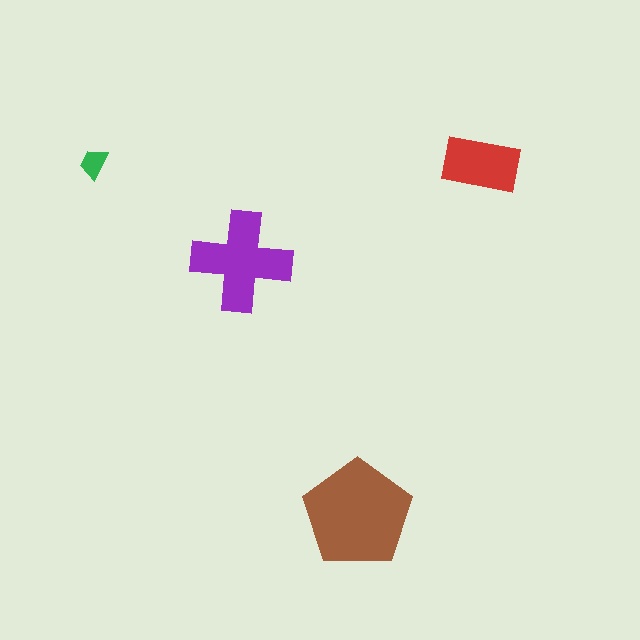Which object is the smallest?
The green trapezoid.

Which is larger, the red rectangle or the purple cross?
The purple cross.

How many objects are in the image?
There are 4 objects in the image.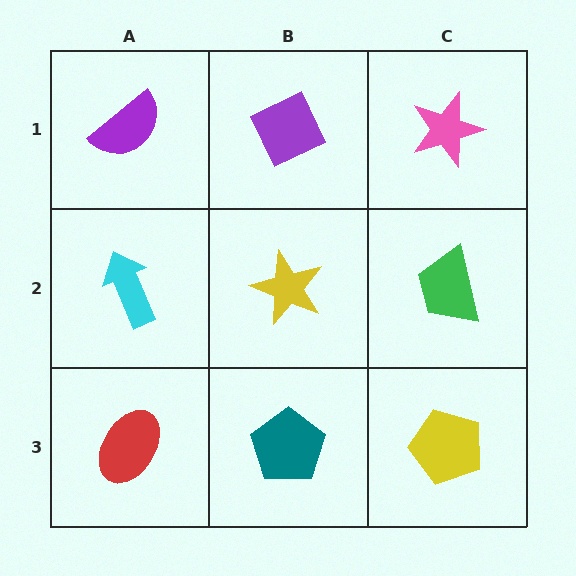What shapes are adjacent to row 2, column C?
A pink star (row 1, column C), a yellow pentagon (row 3, column C), a yellow star (row 2, column B).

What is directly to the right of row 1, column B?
A pink star.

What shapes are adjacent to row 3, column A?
A cyan arrow (row 2, column A), a teal pentagon (row 3, column B).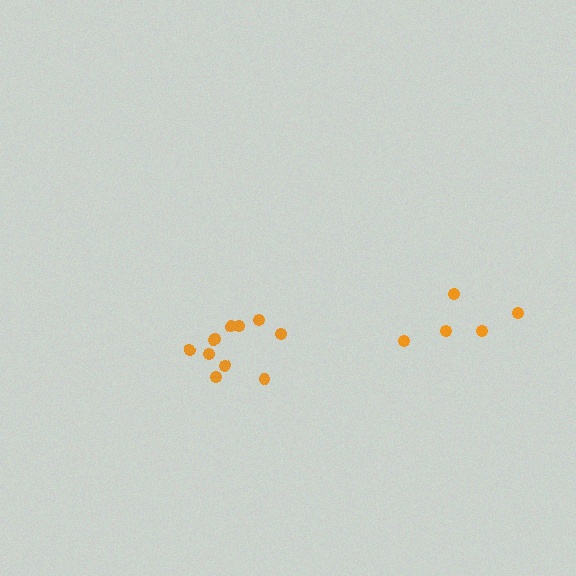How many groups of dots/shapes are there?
There are 2 groups.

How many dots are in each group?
Group 1: 11 dots, Group 2: 5 dots (16 total).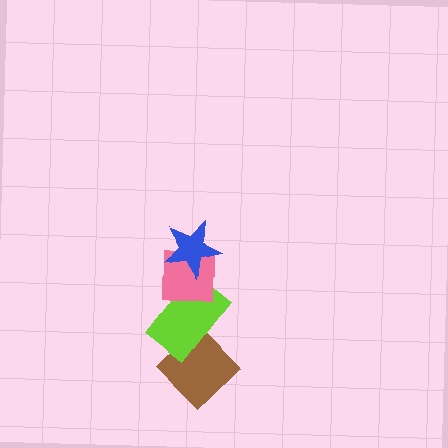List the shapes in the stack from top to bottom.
From top to bottom: the blue star, the pink square, the lime rectangle, the brown diamond.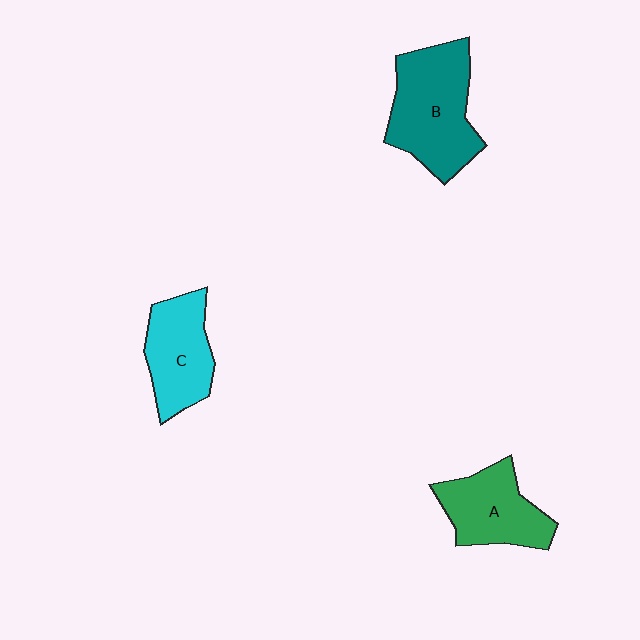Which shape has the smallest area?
Shape C (cyan).